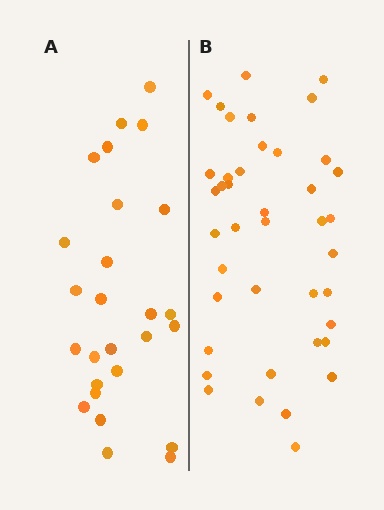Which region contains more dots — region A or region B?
Region B (the right region) has more dots.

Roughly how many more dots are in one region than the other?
Region B has approximately 15 more dots than region A.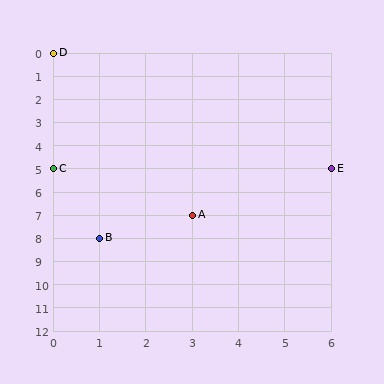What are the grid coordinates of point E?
Point E is at grid coordinates (6, 5).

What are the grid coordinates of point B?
Point B is at grid coordinates (1, 8).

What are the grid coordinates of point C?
Point C is at grid coordinates (0, 5).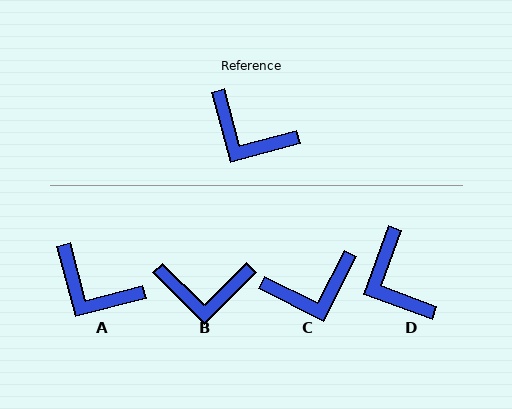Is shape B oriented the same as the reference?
No, it is off by about 31 degrees.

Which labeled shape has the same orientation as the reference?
A.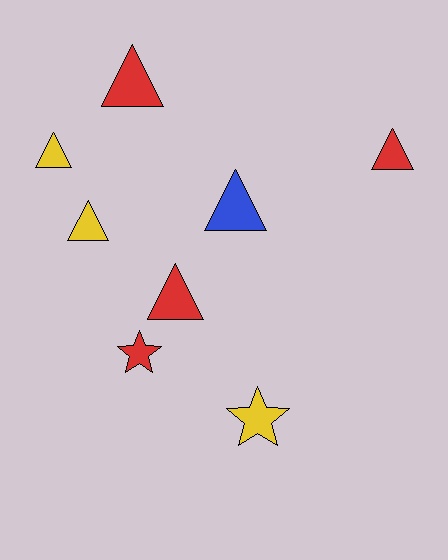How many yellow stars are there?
There is 1 yellow star.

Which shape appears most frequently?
Triangle, with 6 objects.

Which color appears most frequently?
Red, with 4 objects.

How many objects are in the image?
There are 8 objects.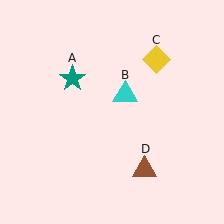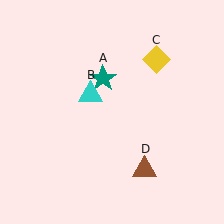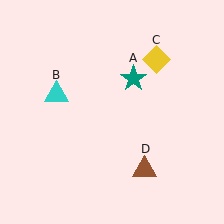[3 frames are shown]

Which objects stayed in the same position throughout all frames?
Yellow diamond (object C) and brown triangle (object D) remained stationary.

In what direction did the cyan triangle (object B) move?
The cyan triangle (object B) moved left.